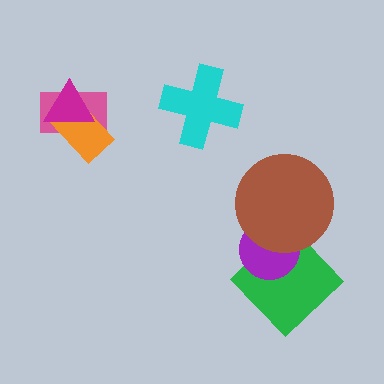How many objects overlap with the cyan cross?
0 objects overlap with the cyan cross.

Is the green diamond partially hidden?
Yes, it is partially covered by another shape.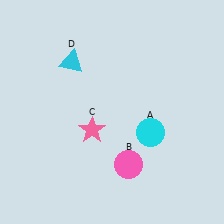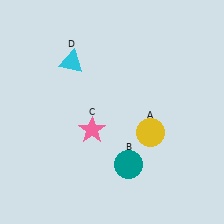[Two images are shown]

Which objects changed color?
A changed from cyan to yellow. B changed from pink to teal.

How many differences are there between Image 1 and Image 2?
There are 2 differences between the two images.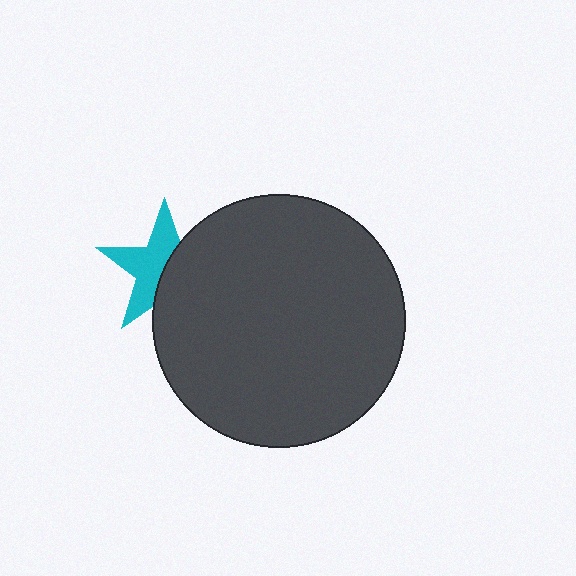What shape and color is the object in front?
The object in front is a dark gray circle.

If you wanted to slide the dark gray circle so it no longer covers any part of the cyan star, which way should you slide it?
Slide it right — that is the most direct way to separate the two shapes.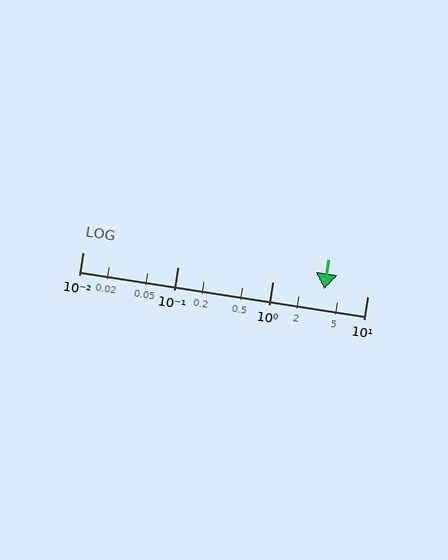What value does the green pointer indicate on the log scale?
The pointer indicates approximately 3.5.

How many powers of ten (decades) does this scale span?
The scale spans 3 decades, from 0.01 to 10.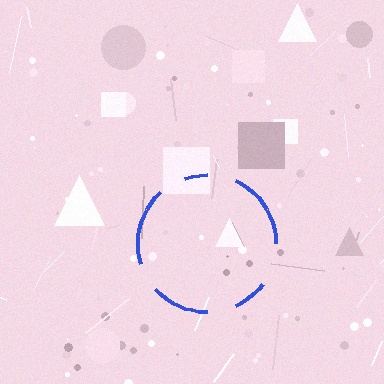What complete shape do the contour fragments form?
The contour fragments form a circle.